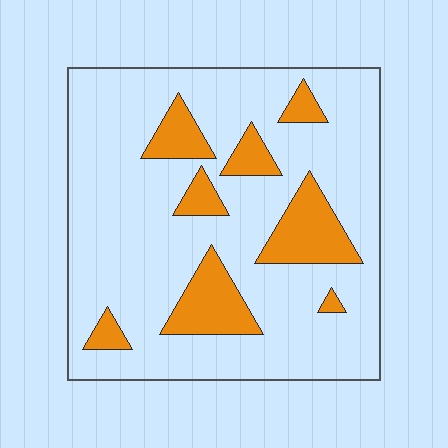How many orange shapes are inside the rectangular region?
8.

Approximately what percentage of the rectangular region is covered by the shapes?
Approximately 20%.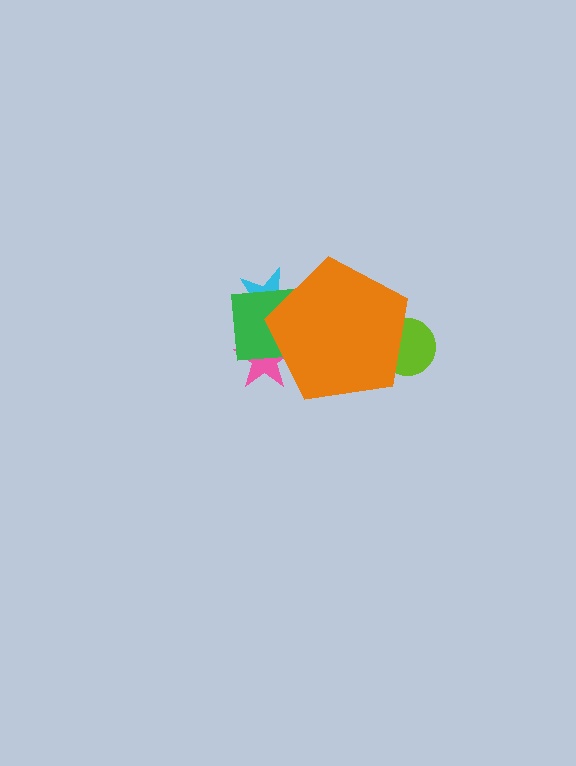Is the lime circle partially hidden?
Yes, the lime circle is partially hidden behind the orange pentagon.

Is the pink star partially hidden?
Yes, the pink star is partially hidden behind the orange pentagon.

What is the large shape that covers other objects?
An orange pentagon.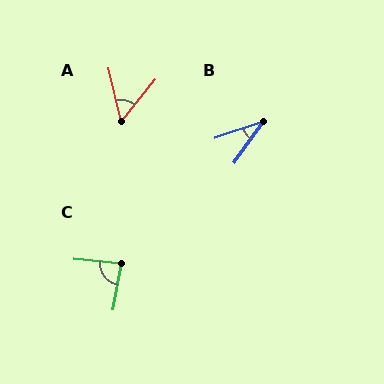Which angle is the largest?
C, at approximately 86 degrees.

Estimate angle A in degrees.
Approximately 52 degrees.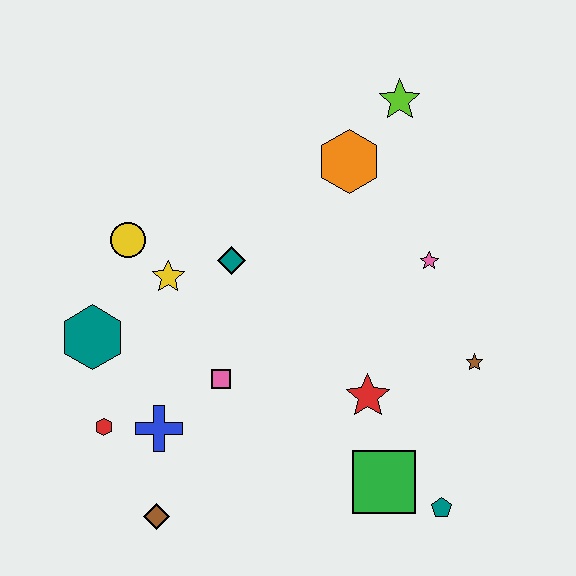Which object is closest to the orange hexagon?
The lime star is closest to the orange hexagon.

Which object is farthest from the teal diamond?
The teal pentagon is farthest from the teal diamond.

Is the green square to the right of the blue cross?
Yes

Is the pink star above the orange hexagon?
No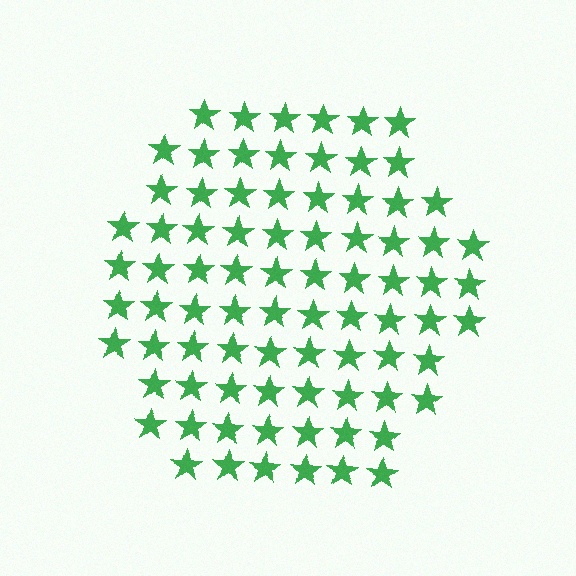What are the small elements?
The small elements are stars.